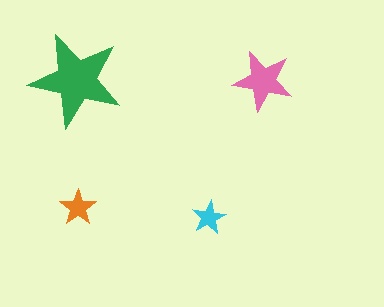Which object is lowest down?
The cyan star is bottommost.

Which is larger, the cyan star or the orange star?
The orange one.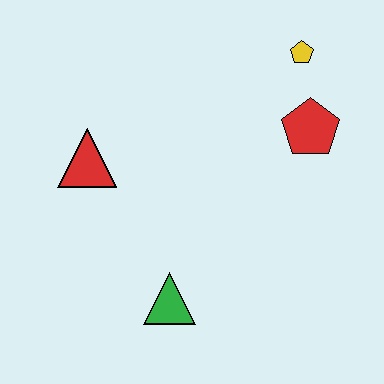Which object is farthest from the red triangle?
The yellow pentagon is farthest from the red triangle.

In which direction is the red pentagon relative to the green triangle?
The red pentagon is above the green triangle.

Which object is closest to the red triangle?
The green triangle is closest to the red triangle.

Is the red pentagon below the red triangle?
No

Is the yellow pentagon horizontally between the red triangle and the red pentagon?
Yes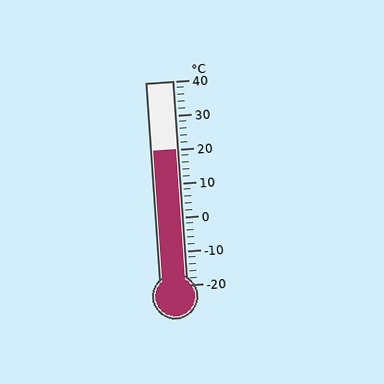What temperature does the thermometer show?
The thermometer shows approximately 20°C.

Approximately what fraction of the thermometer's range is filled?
The thermometer is filled to approximately 65% of its range.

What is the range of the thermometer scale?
The thermometer scale ranges from -20°C to 40°C.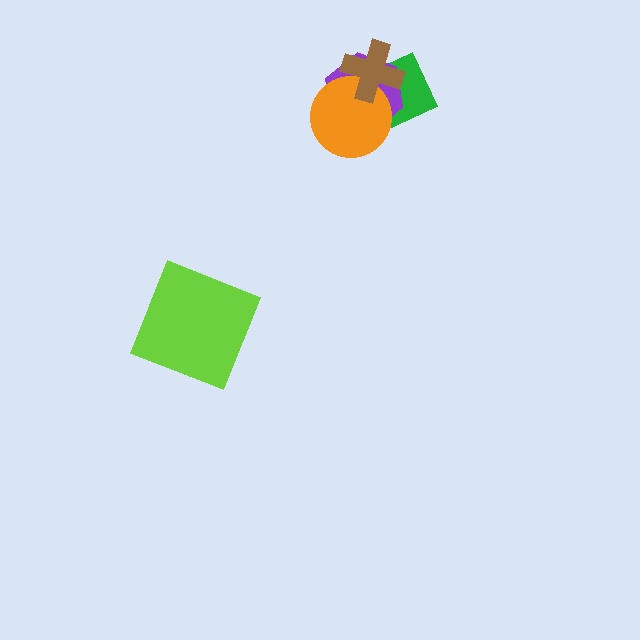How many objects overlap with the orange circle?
3 objects overlap with the orange circle.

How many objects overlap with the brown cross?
3 objects overlap with the brown cross.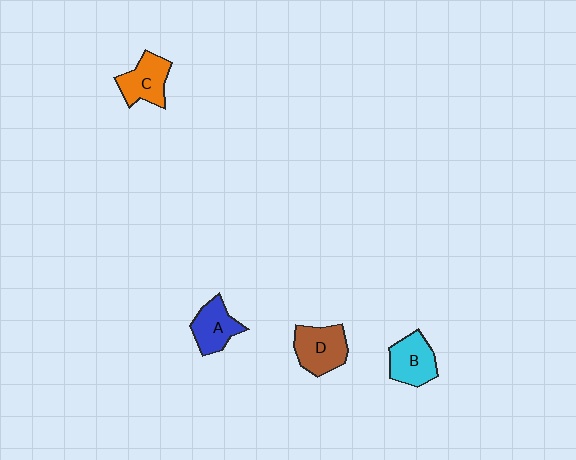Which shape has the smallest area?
Shape A (blue).